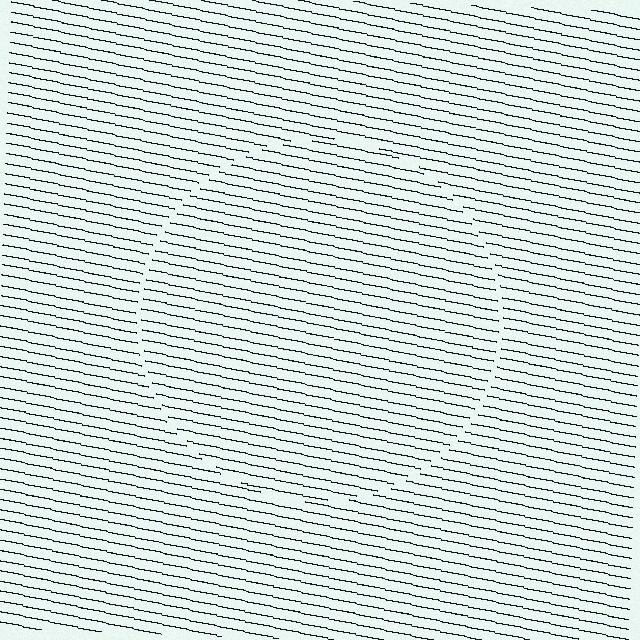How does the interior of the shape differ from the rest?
The interior of the shape contains the same grating, shifted by half a period — the contour is defined by the phase discontinuity where line-ends from the inner and outer gratings abut.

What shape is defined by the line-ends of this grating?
An illusory circle. The interior of the shape contains the same grating, shifted by half a period — the contour is defined by the phase discontinuity where line-ends from the inner and outer gratings abut.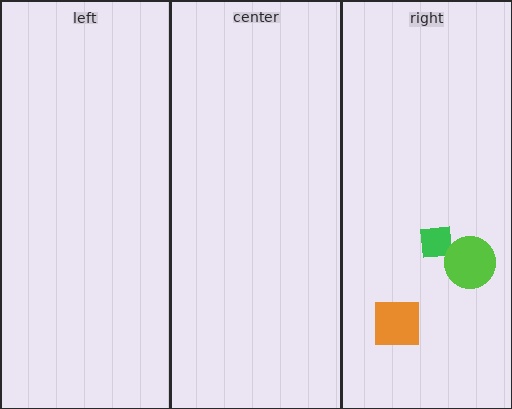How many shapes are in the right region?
3.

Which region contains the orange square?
The right region.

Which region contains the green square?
The right region.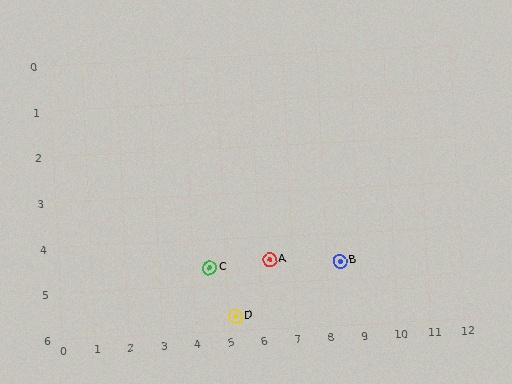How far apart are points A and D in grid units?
Points A and D are about 1.6 grid units apart.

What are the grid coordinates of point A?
Point A is at approximately (6.3, 4.5).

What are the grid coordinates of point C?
Point C is at approximately (4.5, 4.6).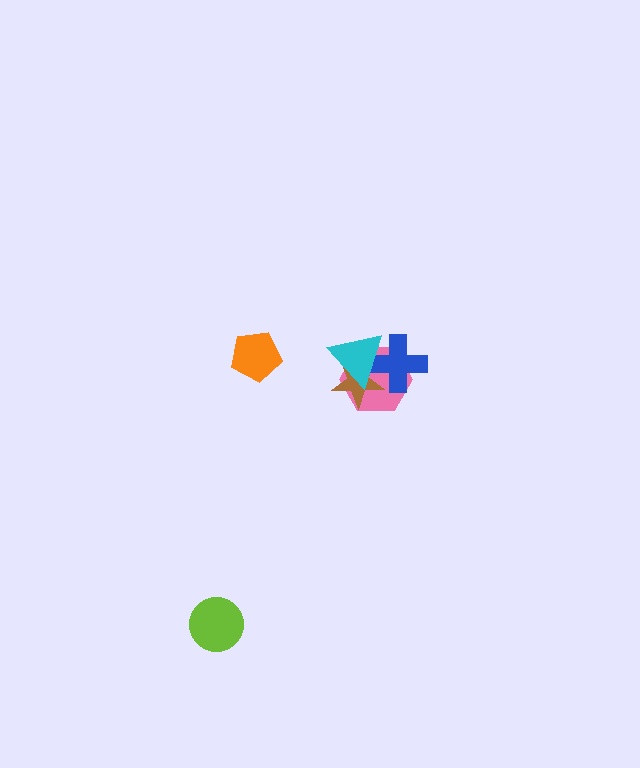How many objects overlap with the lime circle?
0 objects overlap with the lime circle.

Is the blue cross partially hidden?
Yes, it is partially covered by another shape.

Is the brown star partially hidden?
Yes, it is partially covered by another shape.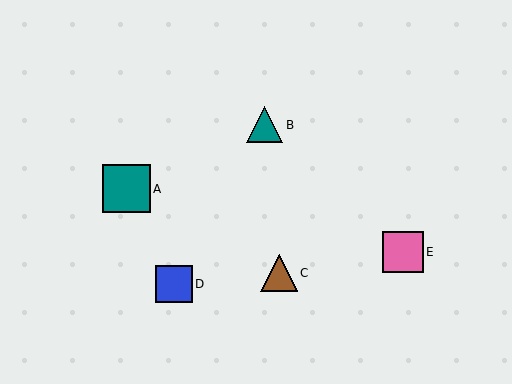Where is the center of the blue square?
The center of the blue square is at (174, 284).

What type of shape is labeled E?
Shape E is a pink square.